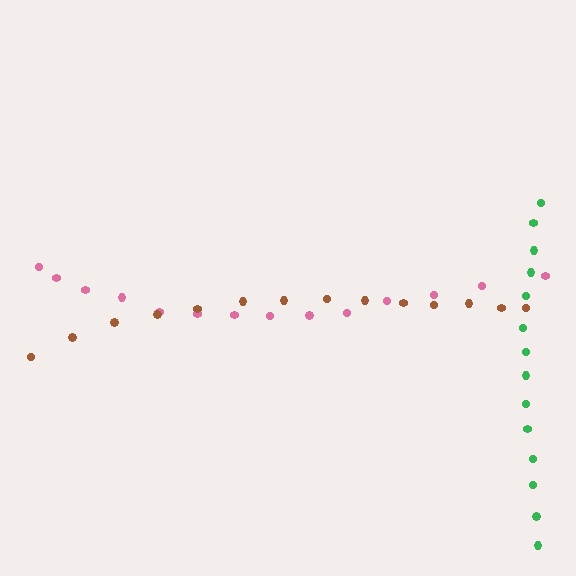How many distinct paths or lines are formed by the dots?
There are 3 distinct paths.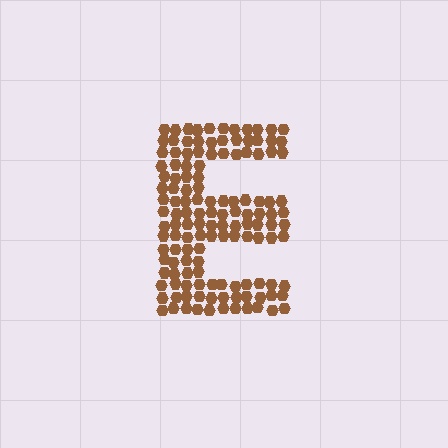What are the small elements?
The small elements are hexagons.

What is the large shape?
The large shape is the letter E.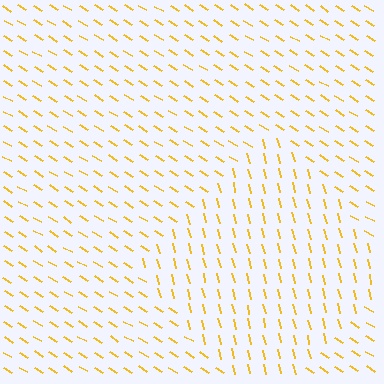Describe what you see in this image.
The image is filled with small yellow line segments. A diamond region in the image has lines oriented differently from the surrounding lines, creating a visible texture boundary.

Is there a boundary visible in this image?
Yes, there is a texture boundary formed by a change in line orientation.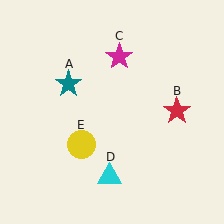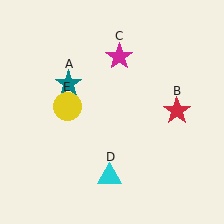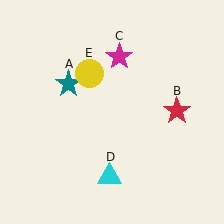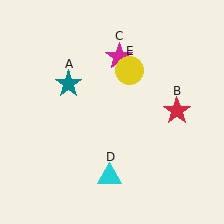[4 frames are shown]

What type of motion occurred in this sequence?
The yellow circle (object E) rotated clockwise around the center of the scene.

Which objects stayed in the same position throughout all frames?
Teal star (object A) and red star (object B) and magenta star (object C) and cyan triangle (object D) remained stationary.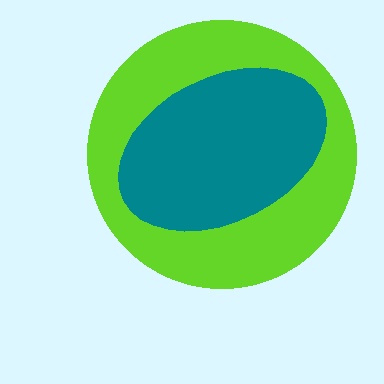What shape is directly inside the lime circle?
The teal ellipse.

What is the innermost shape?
The teal ellipse.